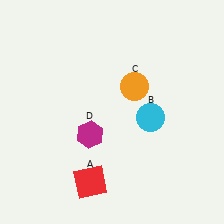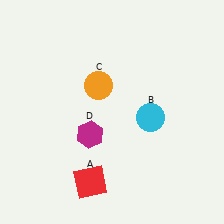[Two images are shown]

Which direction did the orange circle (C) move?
The orange circle (C) moved left.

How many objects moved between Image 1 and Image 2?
1 object moved between the two images.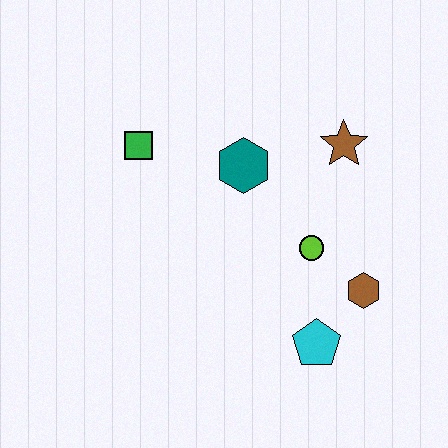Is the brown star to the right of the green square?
Yes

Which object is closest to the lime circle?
The brown hexagon is closest to the lime circle.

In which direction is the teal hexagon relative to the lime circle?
The teal hexagon is above the lime circle.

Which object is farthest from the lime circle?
The green square is farthest from the lime circle.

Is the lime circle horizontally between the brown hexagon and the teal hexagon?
Yes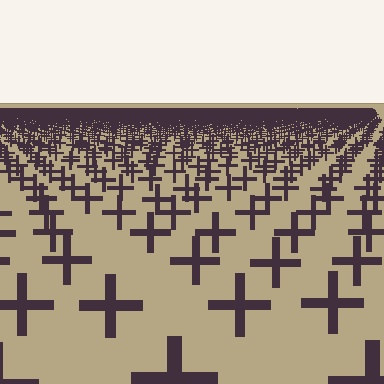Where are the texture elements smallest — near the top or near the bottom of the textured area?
Near the top.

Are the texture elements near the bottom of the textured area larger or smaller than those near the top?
Larger. Near the bottom, elements are closer to the viewer and appear at a bigger on-screen size.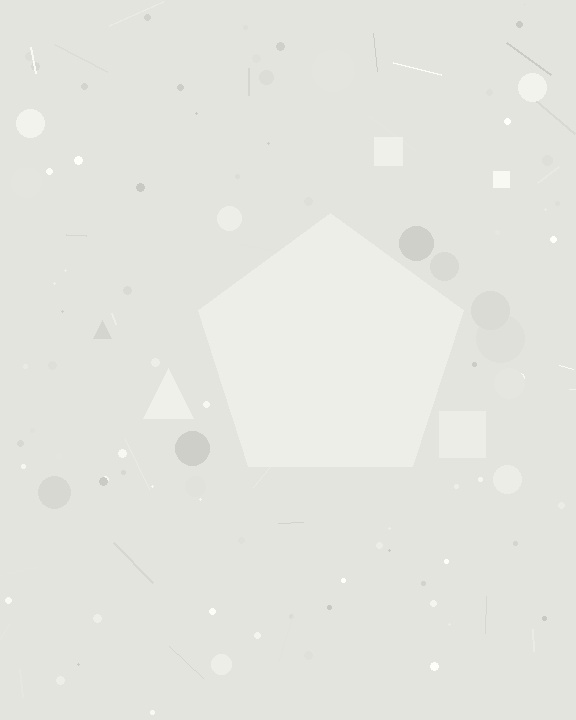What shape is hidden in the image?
A pentagon is hidden in the image.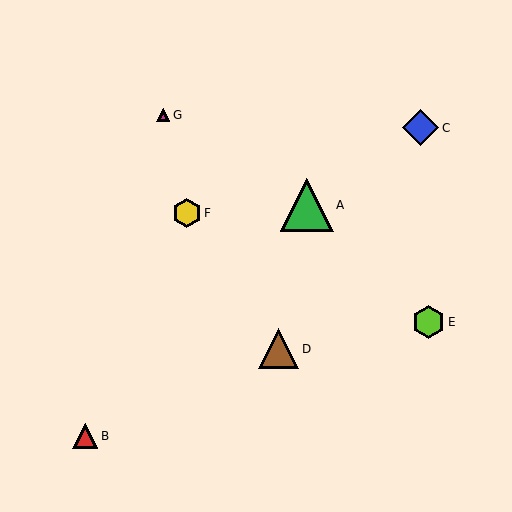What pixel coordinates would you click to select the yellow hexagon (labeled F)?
Click at (187, 213) to select the yellow hexagon F.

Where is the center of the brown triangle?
The center of the brown triangle is at (279, 349).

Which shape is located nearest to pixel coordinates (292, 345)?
The brown triangle (labeled D) at (279, 349) is nearest to that location.